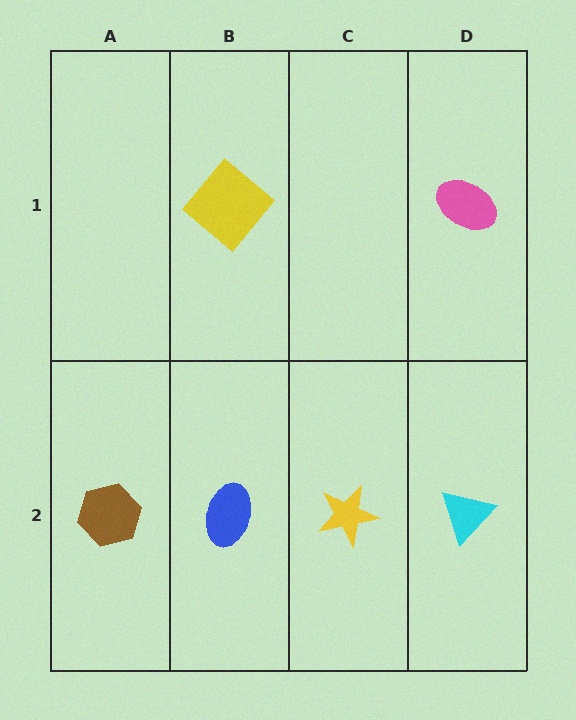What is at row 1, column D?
A pink ellipse.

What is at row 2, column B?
A blue ellipse.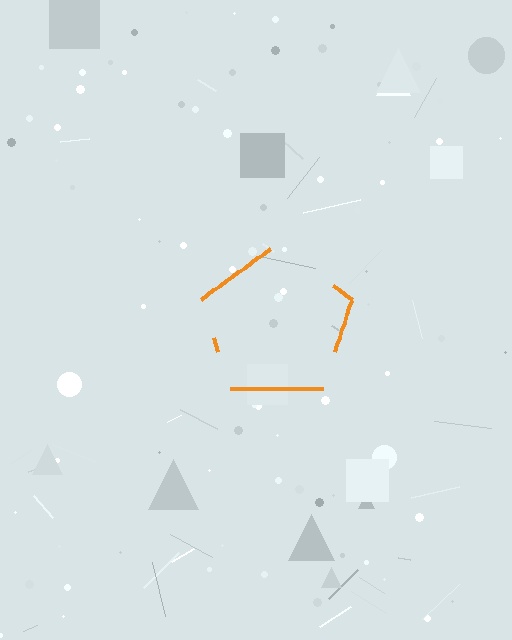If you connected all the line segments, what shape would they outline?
They would outline a pentagon.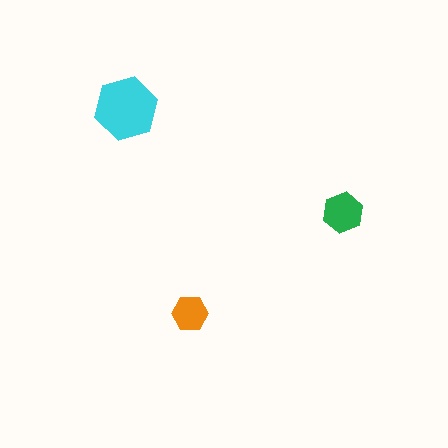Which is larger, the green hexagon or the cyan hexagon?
The cyan one.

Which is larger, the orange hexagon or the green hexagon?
The green one.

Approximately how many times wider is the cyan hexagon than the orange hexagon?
About 2 times wider.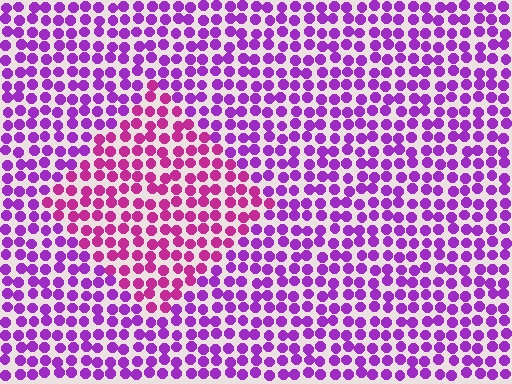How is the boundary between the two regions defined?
The boundary is defined purely by a slight shift in hue (about 33 degrees). Spacing, size, and orientation are identical on both sides.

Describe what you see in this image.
The image is filled with small purple elements in a uniform arrangement. A diamond-shaped region is visible where the elements are tinted to a slightly different hue, forming a subtle color boundary.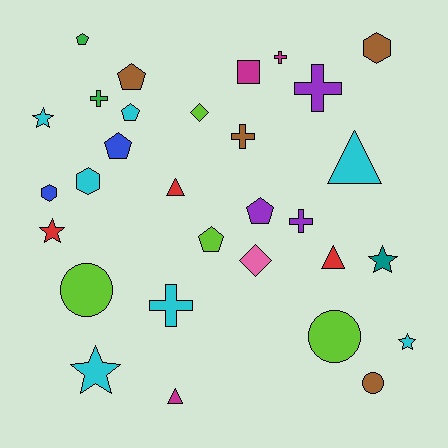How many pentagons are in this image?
There are 6 pentagons.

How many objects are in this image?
There are 30 objects.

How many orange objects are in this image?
There are no orange objects.